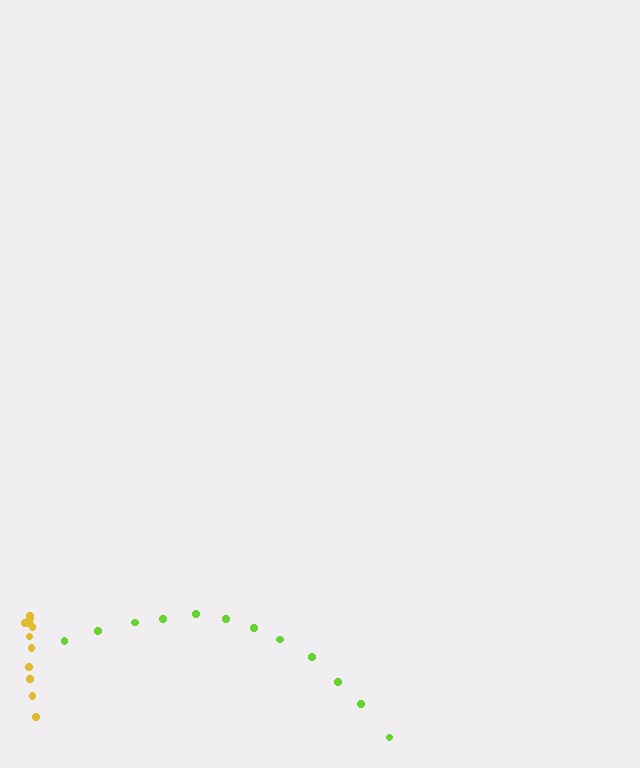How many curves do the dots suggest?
There are 2 distinct paths.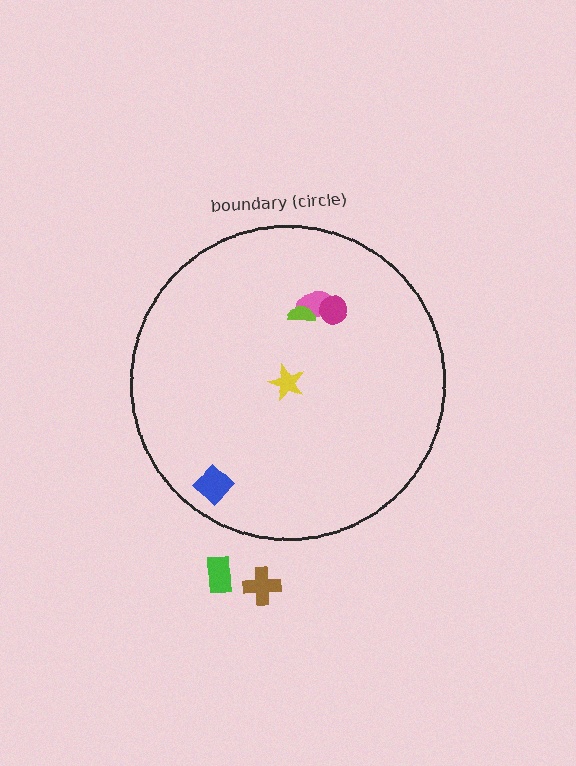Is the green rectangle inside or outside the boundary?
Outside.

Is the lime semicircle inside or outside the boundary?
Inside.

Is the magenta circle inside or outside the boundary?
Inside.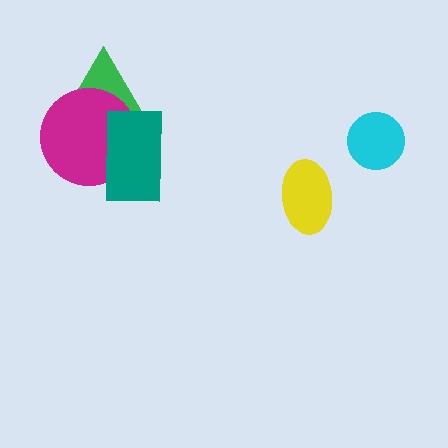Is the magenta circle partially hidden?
Yes, it is partially covered by another shape.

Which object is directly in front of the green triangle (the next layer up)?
The magenta circle is directly in front of the green triangle.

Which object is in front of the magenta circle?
The teal rectangle is in front of the magenta circle.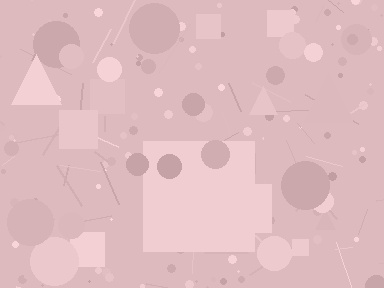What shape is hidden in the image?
A square is hidden in the image.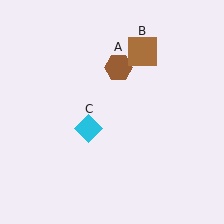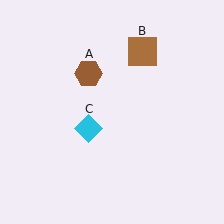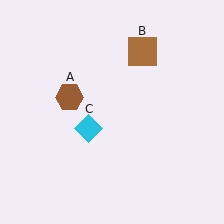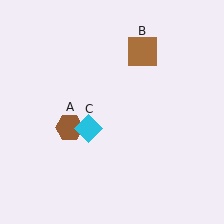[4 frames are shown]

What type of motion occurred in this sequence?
The brown hexagon (object A) rotated counterclockwise around the center of the scene.